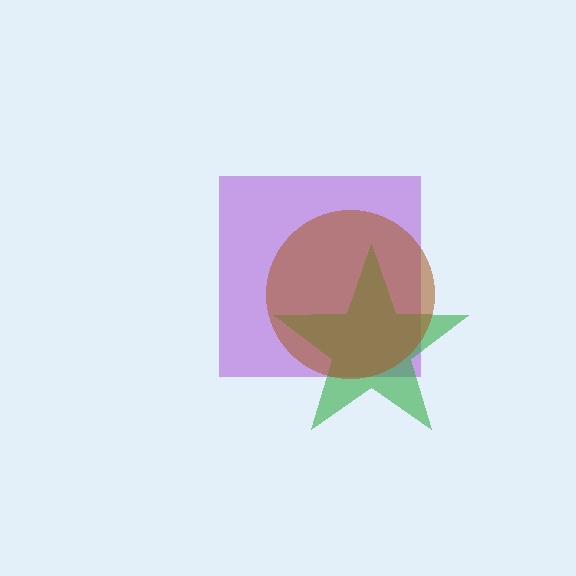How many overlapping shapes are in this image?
There are 3 overlapping shapes in the image.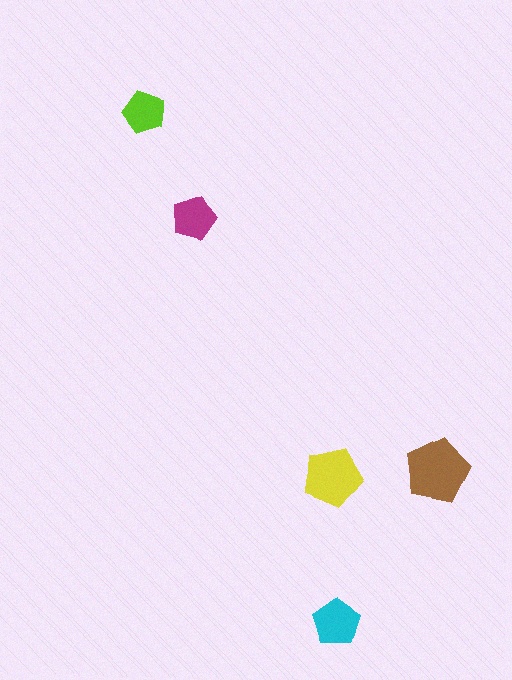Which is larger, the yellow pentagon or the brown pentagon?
The brown one.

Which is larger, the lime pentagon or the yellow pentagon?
The yellow one.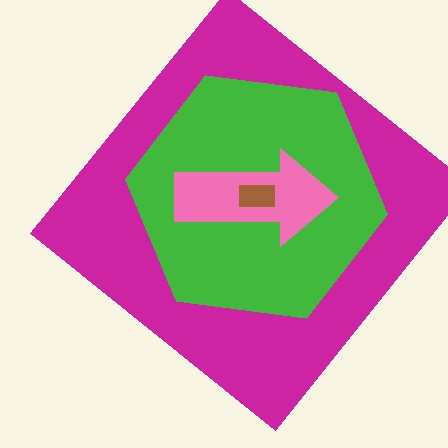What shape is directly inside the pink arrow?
The brown rectangle.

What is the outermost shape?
The magenta diamond.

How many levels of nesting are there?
4.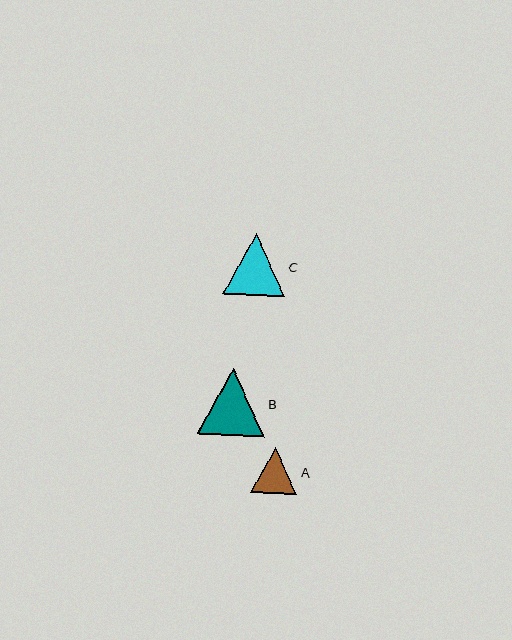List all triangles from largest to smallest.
From largest to smallest: B, C, A.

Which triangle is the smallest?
Triangle A is the smallest with a size of approximately 46 pixels.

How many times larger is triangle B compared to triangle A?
Triangle B is approximately 1.5 times the size of triangle A.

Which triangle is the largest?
Triangle B is the largest with a size of approximately 67 pixels.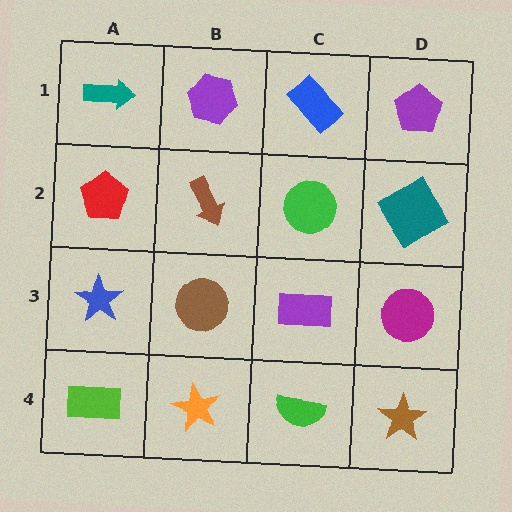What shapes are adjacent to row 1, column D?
A teal diamond (row 2, column D), a blue rectangle (row 1, column C).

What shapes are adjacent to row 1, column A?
A red pentagon (row 2, column A), a purple hexagon (row 1, column B).